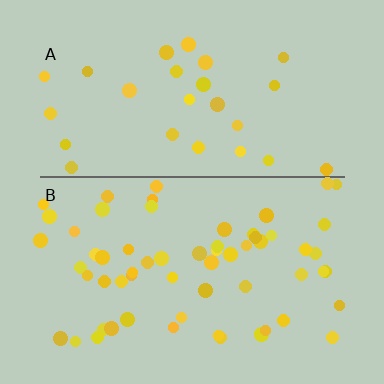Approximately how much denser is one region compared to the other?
Approximately 2.2× — region B over region A.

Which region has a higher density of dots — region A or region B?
B (the bottom).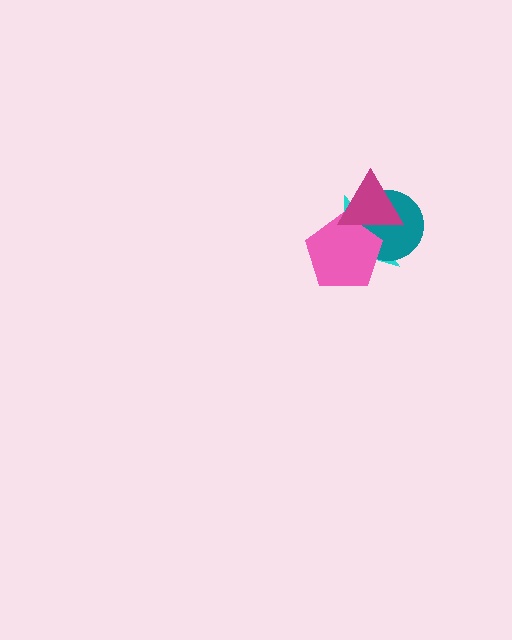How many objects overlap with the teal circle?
3 objects overlap with the teal circle.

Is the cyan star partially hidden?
Yes, it is partially covered by another shape.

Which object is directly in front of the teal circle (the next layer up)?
The pink pentagon is directly in front of the teal circle.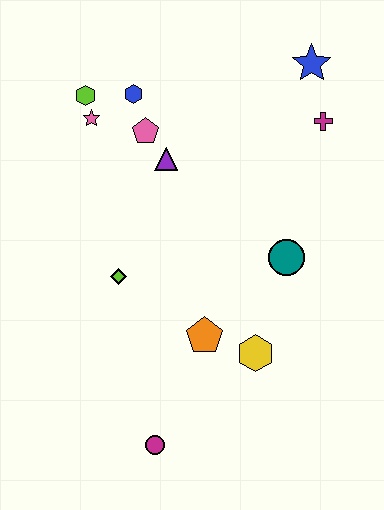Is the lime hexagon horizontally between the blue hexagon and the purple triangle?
No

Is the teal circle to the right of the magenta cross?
No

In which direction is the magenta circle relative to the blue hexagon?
The magenta circle is below the blue hexagon.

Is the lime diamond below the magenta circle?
No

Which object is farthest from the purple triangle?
The magenta circle is farthest from the purple triangle.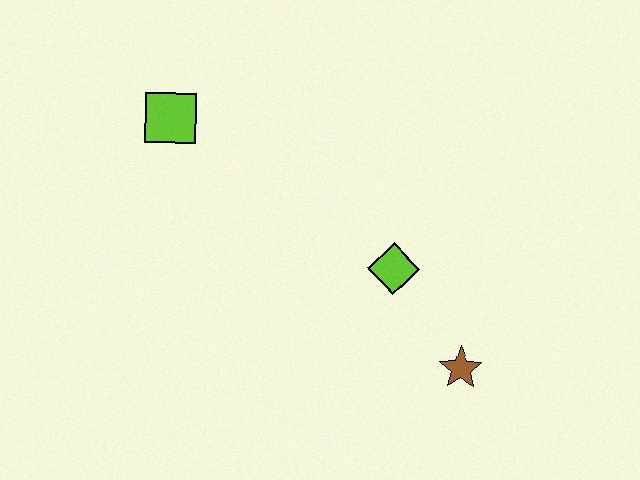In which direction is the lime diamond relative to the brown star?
The lime diamond is above the brown star.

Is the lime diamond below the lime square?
Yes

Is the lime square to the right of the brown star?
No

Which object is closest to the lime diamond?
The brown star is closest to the lime diamond.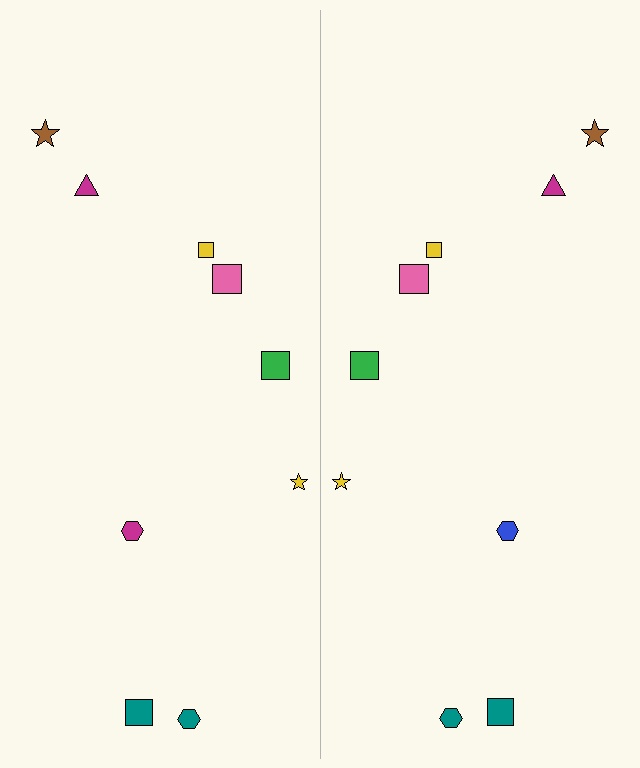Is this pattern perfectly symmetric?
No, the pattern is not perfectly symmetric. The blue hexagon on the right side breaks the symmetry — its mirror counterpart is magenta.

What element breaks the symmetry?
The blue hexagon on the right side breaks the symmetry — its mirror counterpart is magenta.